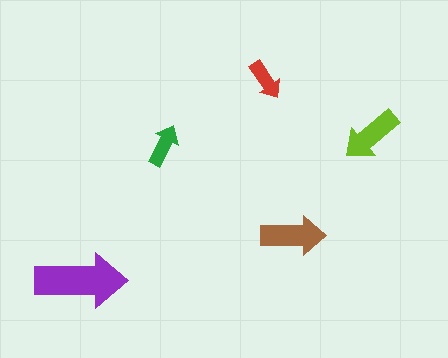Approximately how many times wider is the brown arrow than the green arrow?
About 1.5 times wider.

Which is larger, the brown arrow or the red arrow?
The brown one.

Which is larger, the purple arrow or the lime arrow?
The purple one.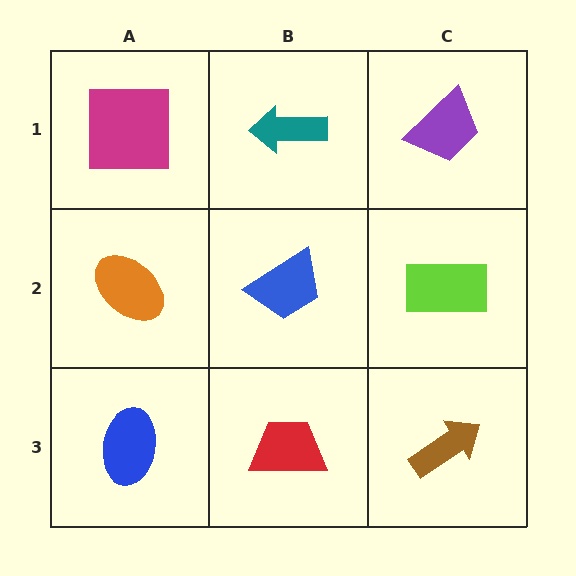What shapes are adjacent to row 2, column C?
A purple trapezoid (row 1, column C), a brown arrow (row 3, column C), a blue trapezoid (row 2, column B).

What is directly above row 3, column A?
An orange ellipse.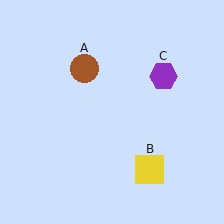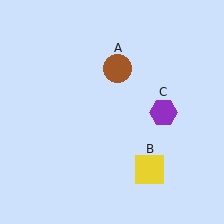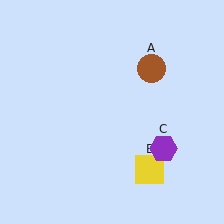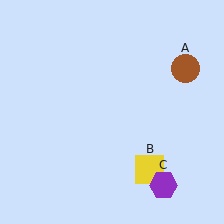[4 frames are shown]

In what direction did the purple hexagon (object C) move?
The purple hexagon (object C) moved down.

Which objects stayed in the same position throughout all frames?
Yellow square (object B) remained stationary.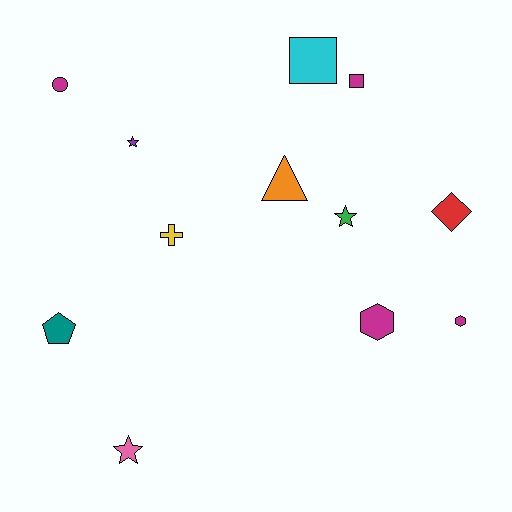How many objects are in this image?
There are 12 objects.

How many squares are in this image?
There are 2 squares.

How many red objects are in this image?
There is 1 red object.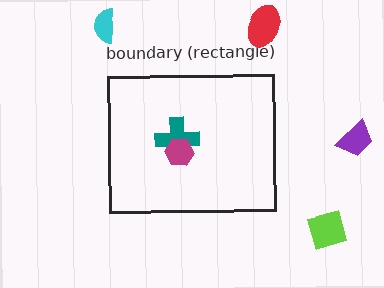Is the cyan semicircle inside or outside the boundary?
Outside.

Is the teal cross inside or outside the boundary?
Inside.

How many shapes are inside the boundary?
2 inside, 4 outside.